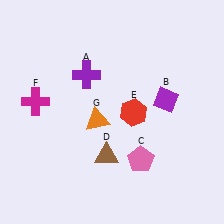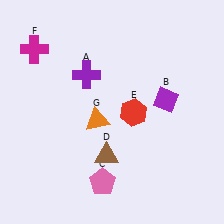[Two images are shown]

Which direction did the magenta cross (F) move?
The magenta cross (F) moved up.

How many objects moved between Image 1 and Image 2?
2 objects moved between the two images.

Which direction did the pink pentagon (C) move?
The pink pentagon (C) moved left.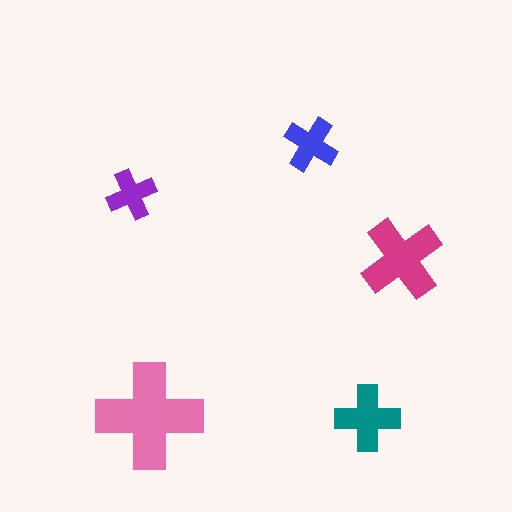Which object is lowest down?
The teal cross is bottommost.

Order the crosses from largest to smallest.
the pink one, the magenta one, the teal one, the blue one, the purple one.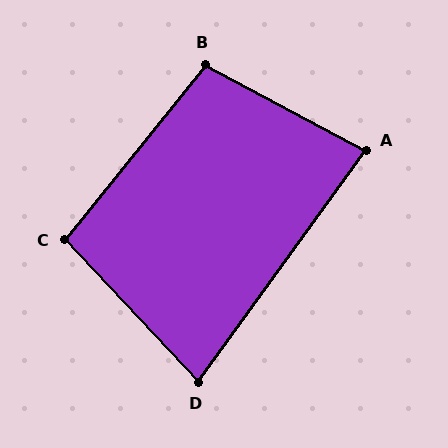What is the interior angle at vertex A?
Approximately 82 degrees (acute).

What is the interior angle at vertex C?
Approximately 98 degrees (obtuse).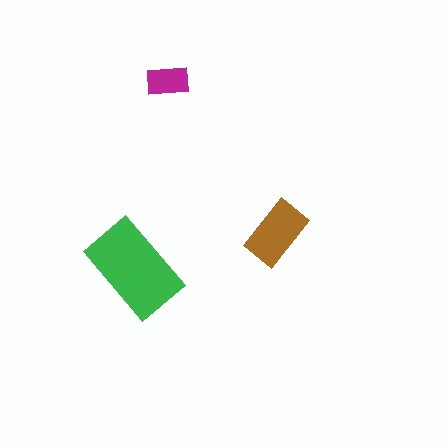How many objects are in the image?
There are 3 objects in the image.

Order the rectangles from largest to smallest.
the green one, the brown one, the magenta one.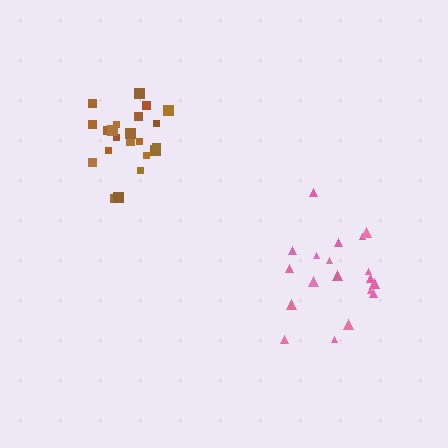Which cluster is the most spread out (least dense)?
Pink.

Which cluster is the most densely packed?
Brown.